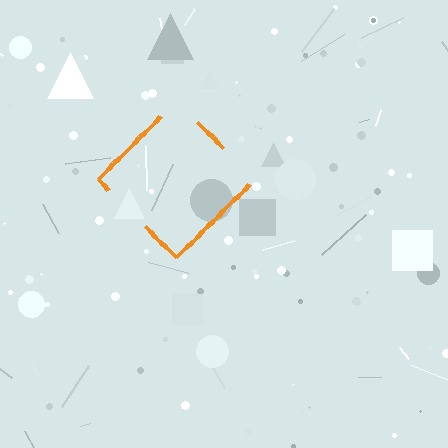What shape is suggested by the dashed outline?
The dashed outline suggests a diamond.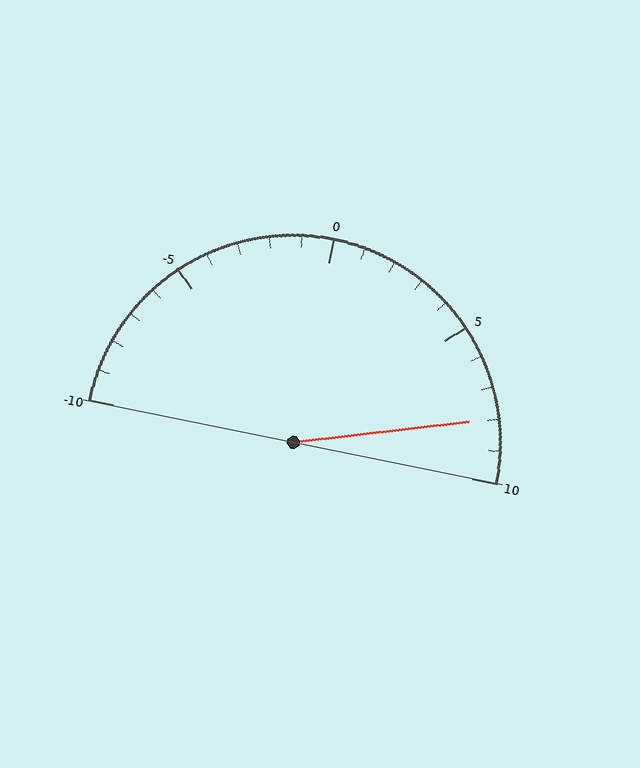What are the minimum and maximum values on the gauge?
The gauge ranges from -10 to 10.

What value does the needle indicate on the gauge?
The needle indicates approximately 8.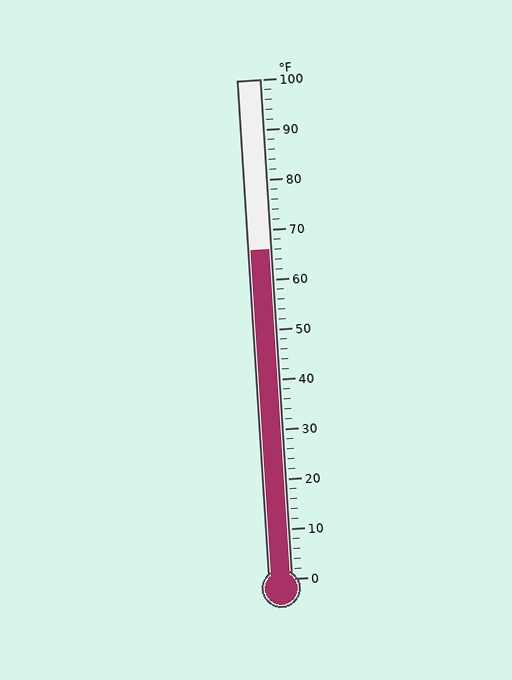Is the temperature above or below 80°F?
The temperature is below 80°F.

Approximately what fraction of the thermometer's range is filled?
The thermometer is filled to approximately 65% of its range.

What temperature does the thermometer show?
The thermometer shows approximately 66°F.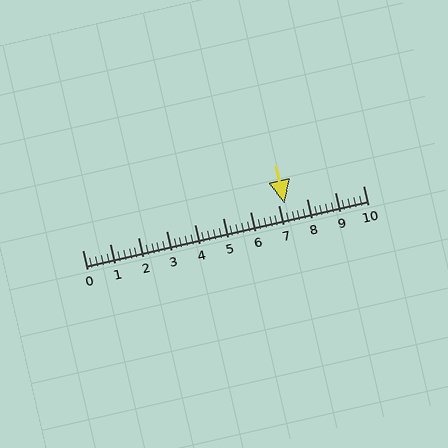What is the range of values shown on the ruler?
The ruler shows values from 0 to 10.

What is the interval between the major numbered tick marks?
The major tick marks are spaced 1 units apart.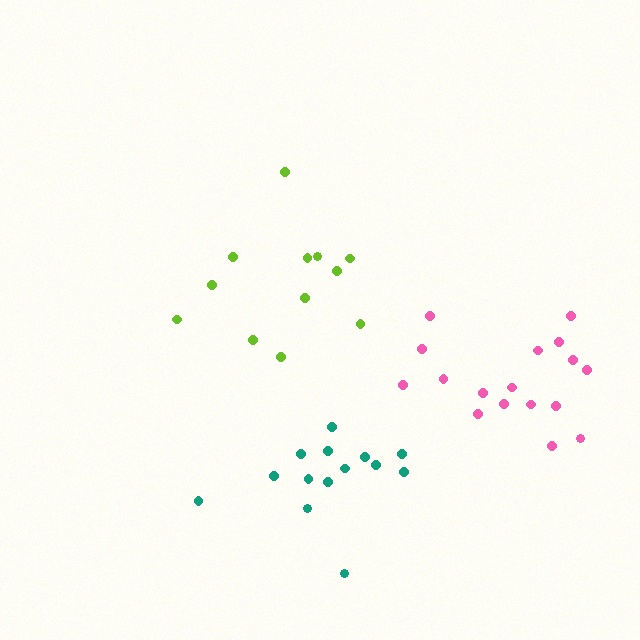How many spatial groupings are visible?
There are 3 spatial groupings.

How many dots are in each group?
Group 1: 12 dots, Group 2: 17 dots, Group 3: 14 dots (43 total).